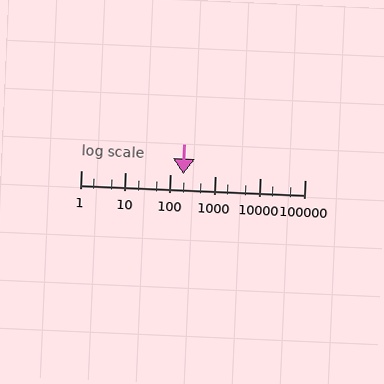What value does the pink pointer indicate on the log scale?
The pointer indicates approximately 190.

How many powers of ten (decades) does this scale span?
The scale spans 5 decades, from 1 to 100000.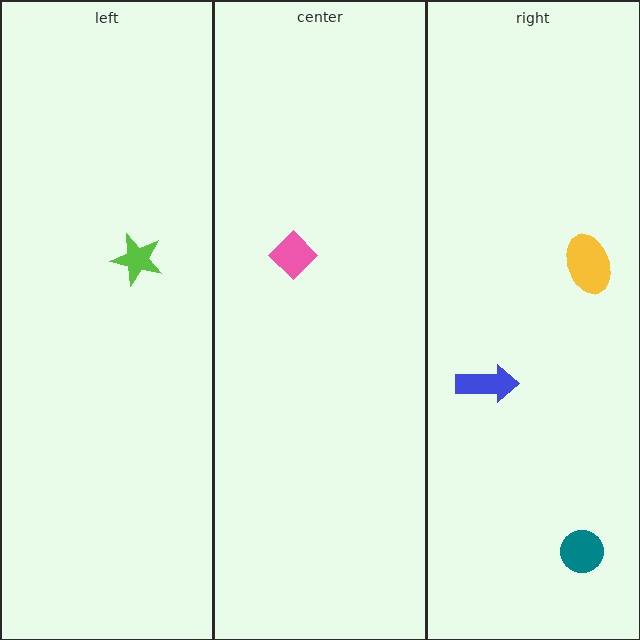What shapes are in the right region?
The yellow ellipse, the blue arrow, the teal circle.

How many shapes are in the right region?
3.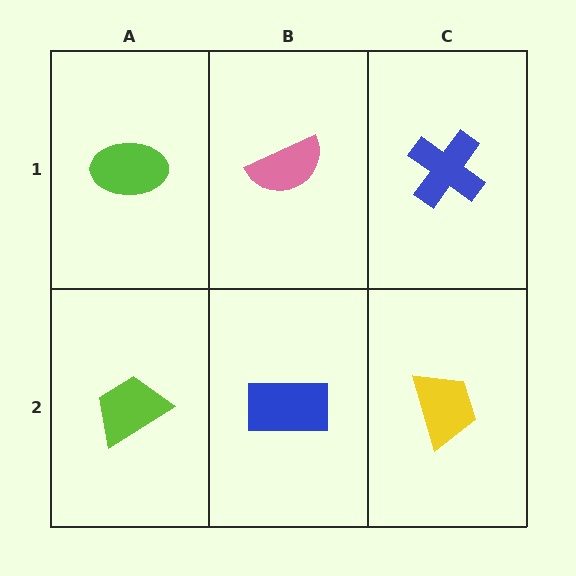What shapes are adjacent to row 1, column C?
A yellow trapezoid (row 2, column C), a pink semicircle (row 1, column B).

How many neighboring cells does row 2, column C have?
2.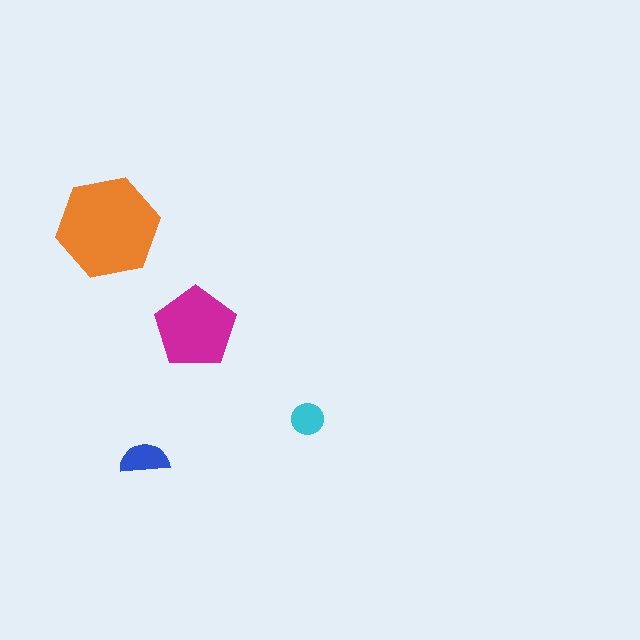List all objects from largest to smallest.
The orange hexagon, the magenta pentagon, the blue semicircle, the cyan circle.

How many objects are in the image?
There are 4 objects in the image.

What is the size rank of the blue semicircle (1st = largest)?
3rd.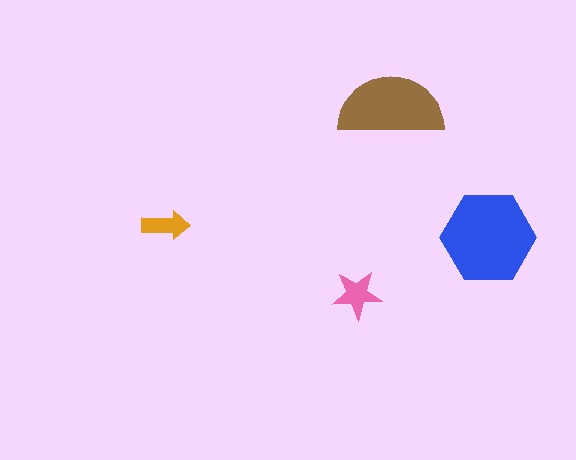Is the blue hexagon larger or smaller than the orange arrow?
Larger.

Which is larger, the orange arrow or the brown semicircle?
The brown semicircle.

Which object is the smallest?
The orange arrow.